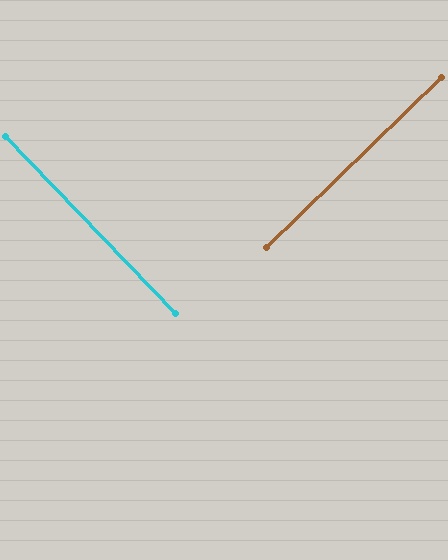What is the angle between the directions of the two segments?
Approximately 90 degrees.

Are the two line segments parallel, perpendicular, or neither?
Perpendicular — they meet at approximately 90°.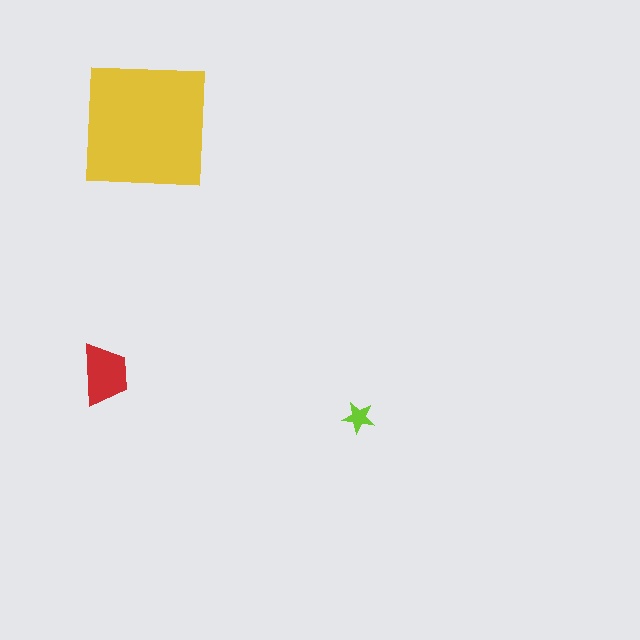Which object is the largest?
The yellow square.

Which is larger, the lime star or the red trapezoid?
The red trapezoid.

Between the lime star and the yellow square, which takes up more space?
The yellow square.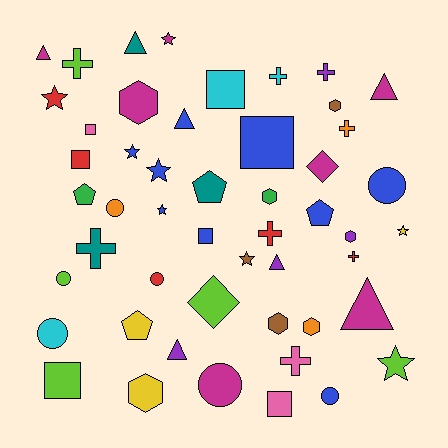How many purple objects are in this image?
There are 4 purple objects.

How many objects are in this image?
There are 50 objects.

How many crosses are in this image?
There are 8 crosses.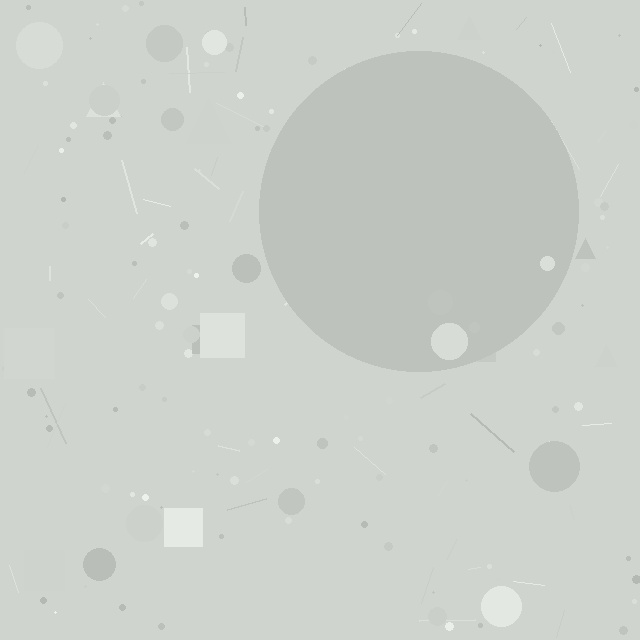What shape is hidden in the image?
A circle is hidden in the image.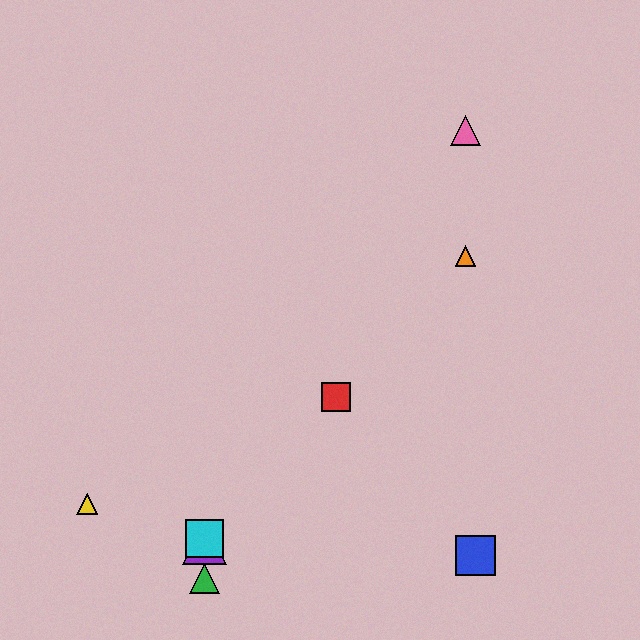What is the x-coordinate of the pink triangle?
The pink triangle is at x≈465.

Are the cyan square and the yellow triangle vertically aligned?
No, the cyan square is at x≈204 and the yellow triangle is at x≈87.